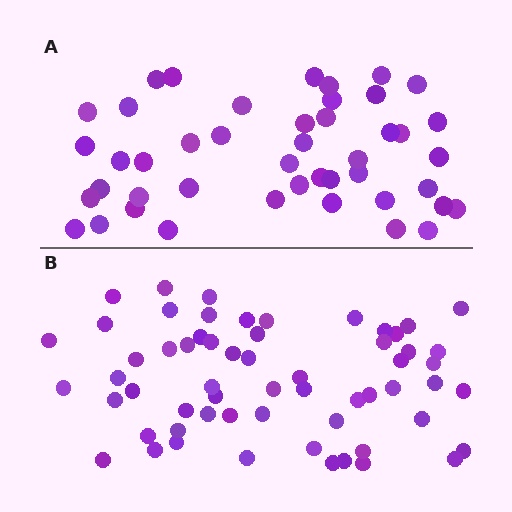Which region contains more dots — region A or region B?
Region B (the bottom region) has more dots.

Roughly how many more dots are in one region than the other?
Region B has approximately 15 more dots than region A.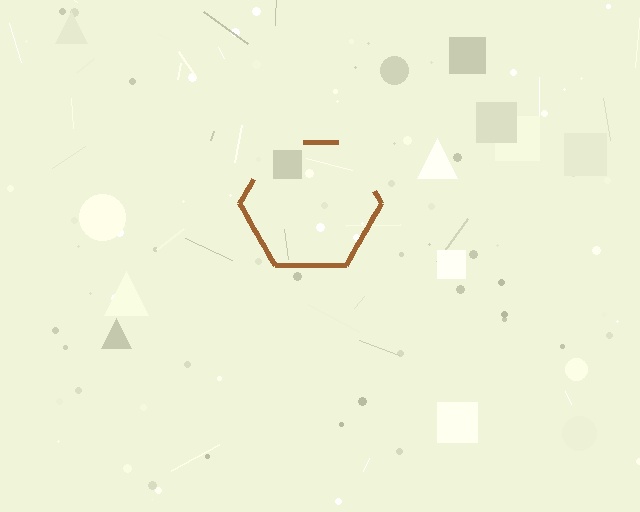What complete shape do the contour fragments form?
The contour fragments form a hexagon.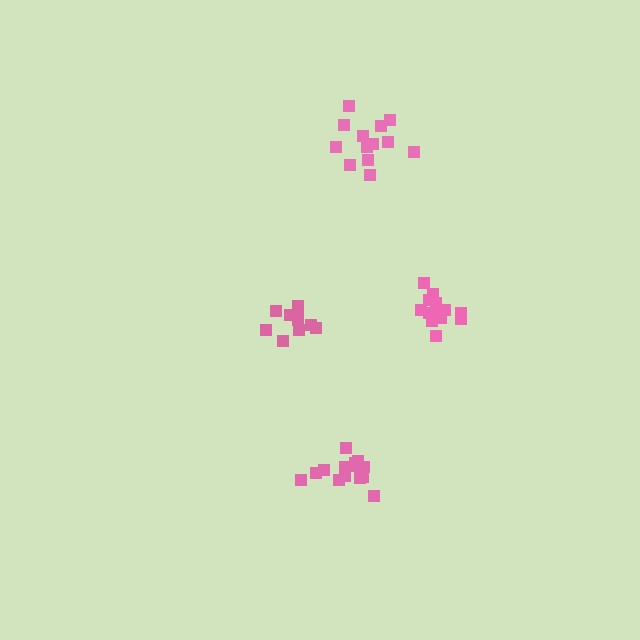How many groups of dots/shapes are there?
There are 4 groups.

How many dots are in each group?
Group 1: 11 dots, Group 2: 14 dots, Group 3: 13 dots, Group 4: 14 dots (52 total).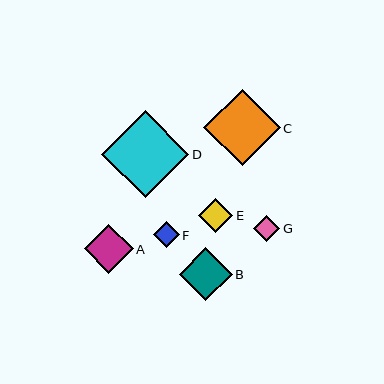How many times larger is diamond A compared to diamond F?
Diamond A is approximately 1.9 times the size of diamond F.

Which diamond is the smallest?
Diamond F is the smallest with a size of approximately 26 pixels.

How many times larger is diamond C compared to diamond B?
Diamond C is approximately 1.4 times the size of diamond B.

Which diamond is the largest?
Diamond D is the largest with a size of approximately 87 pixels.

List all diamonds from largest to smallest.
From largest to smallest: D, C, B, A, E, G, F.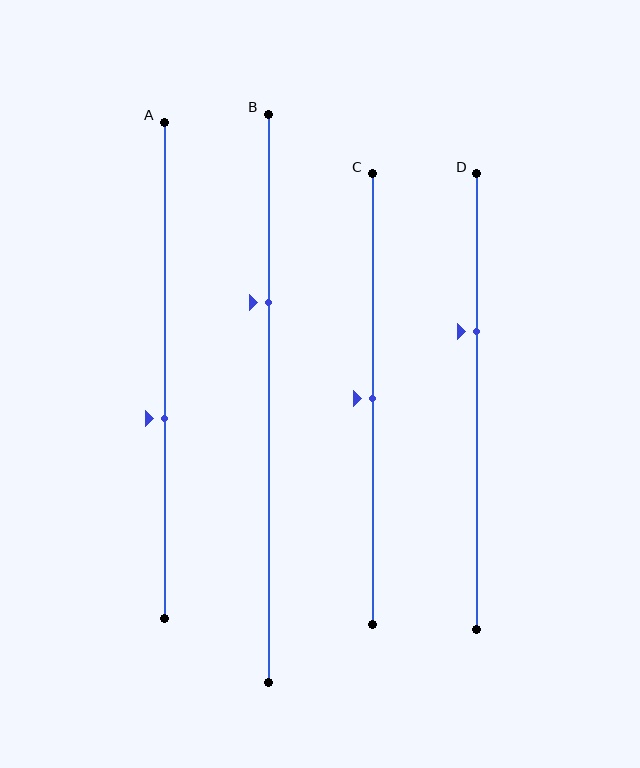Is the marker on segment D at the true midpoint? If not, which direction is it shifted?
No, the marker on segment D is shifted upward by about 15% of the segment length.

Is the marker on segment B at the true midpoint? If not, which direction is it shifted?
No, the marker on segment B is shifted upward by about 17% of the segment length.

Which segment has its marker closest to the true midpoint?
Segment C has its marker closest to the true midpoint.